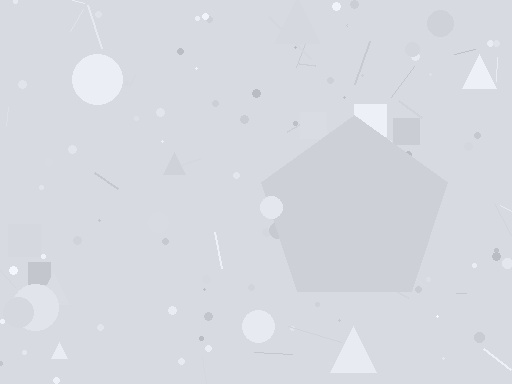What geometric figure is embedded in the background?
A pentagon is embedded in the background.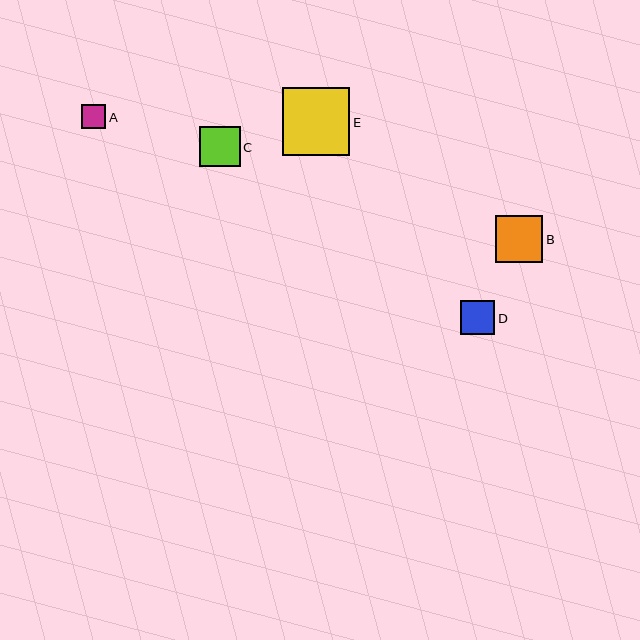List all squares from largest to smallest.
From largest to smallest: E, B, C, D, A.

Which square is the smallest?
Square A is the smallest with a size of approximately 24 pixels.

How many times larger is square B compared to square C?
Square B is approximately 1.2 times the size of square C.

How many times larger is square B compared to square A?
Square B is approximately 1.9 times the size of square A.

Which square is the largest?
Square E is the largest with a size of approximately 68 pixels.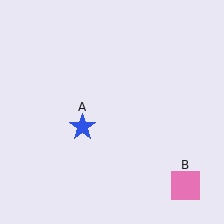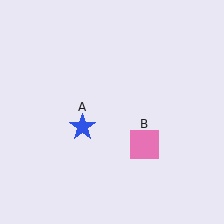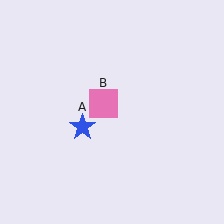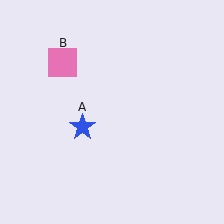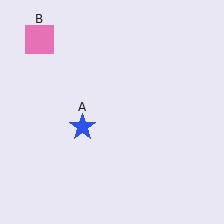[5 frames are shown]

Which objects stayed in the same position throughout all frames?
Blue star (object A) remained stationary.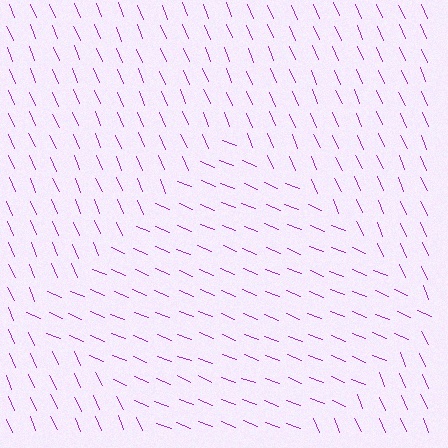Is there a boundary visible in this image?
Yes, there is a texture boundary formed by a change in line orientation.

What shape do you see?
I see a diamond.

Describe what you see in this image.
The image is filled with small purple line segments. A diamond region in the image has lines oriented differently from the surrounding lines, creating a visible texture boundary.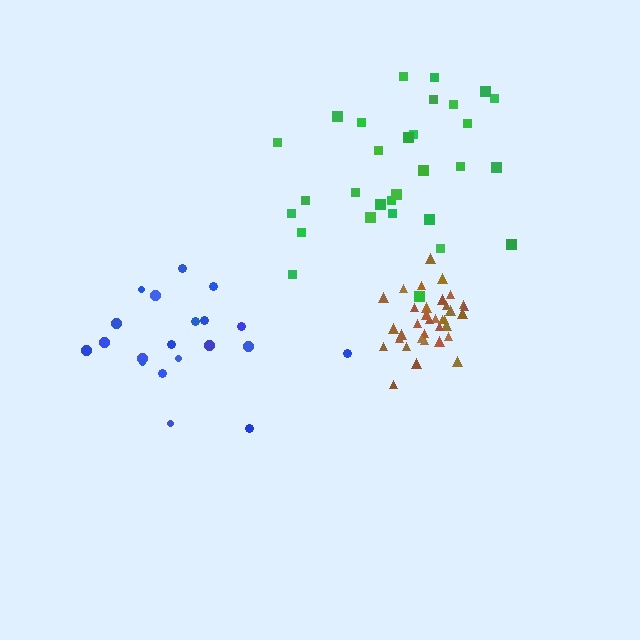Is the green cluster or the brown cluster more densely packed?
Brown.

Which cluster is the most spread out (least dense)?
Blue.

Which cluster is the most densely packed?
Brown.